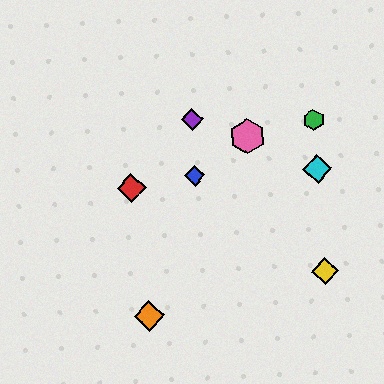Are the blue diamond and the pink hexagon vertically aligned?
No, the blue diamond is at x≈195 and the pink hexagon is at x≈247.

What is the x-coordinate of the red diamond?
The red diamond is at x≈132.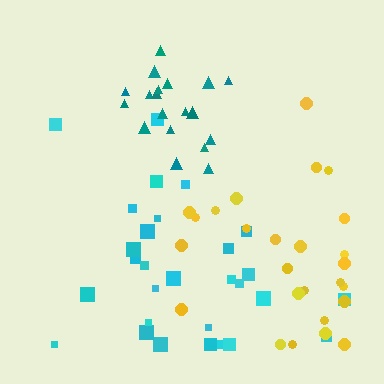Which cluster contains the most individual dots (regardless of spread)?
Cyan (30).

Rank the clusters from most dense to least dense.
teal, cyan, yellow.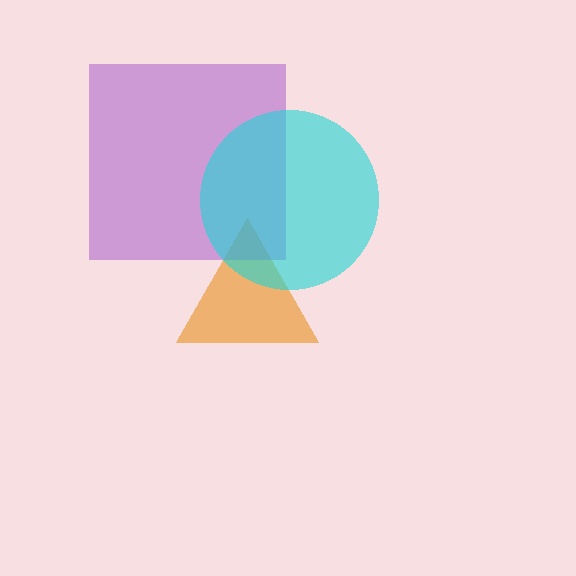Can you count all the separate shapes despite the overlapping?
Yes, there are 3 separate shapes.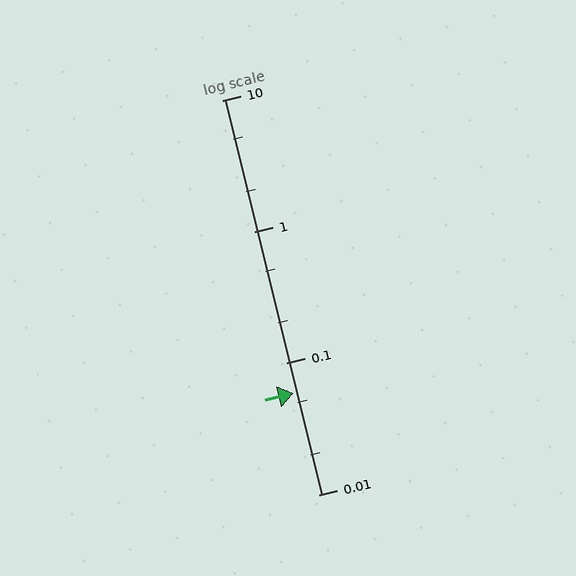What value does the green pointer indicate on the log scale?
The pointer indicates approximately 0.059.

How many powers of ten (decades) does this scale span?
The scale spans 3 decades, from 0.01 to 10.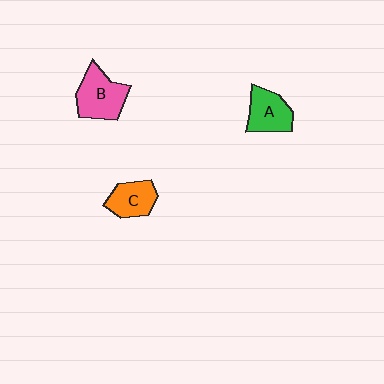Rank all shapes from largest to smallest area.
From largest to smallest: B (pink), A (green), C (orange).